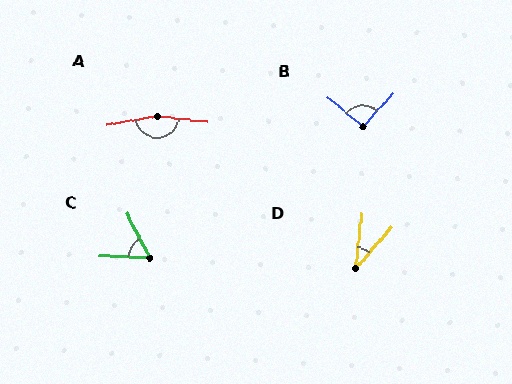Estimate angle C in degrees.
Approximately 60 degrees.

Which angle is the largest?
A, at approximately 163 degrees.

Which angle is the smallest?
D, at approximately 34 degrees.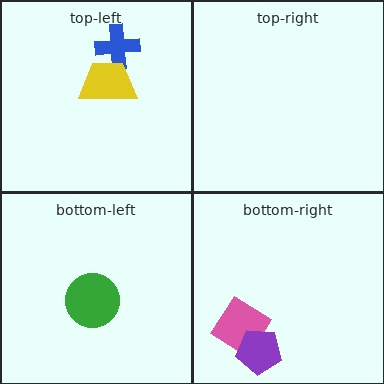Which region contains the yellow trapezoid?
The top-left region.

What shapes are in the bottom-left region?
The green circle.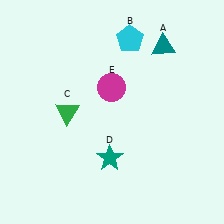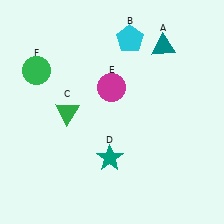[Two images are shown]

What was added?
A green circle (F) was added in Image 2.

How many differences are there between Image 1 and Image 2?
There is 1 difference between the two images.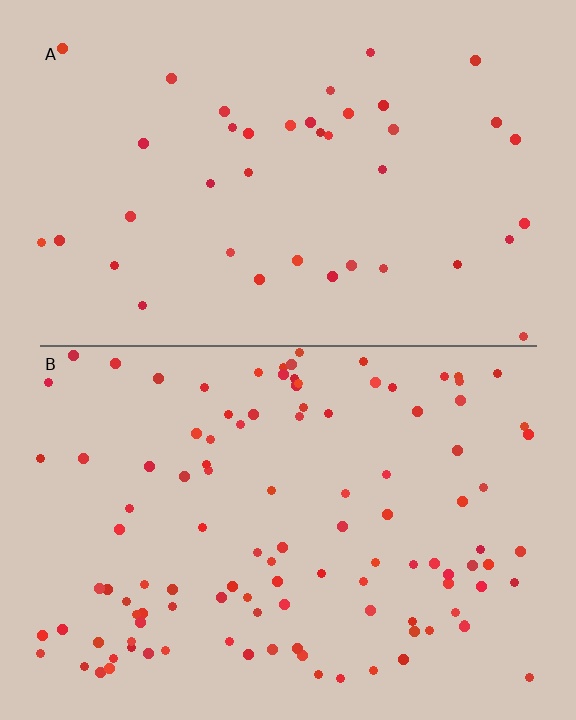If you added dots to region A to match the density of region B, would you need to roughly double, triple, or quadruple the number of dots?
Approximately triple.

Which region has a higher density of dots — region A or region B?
B (the bottom).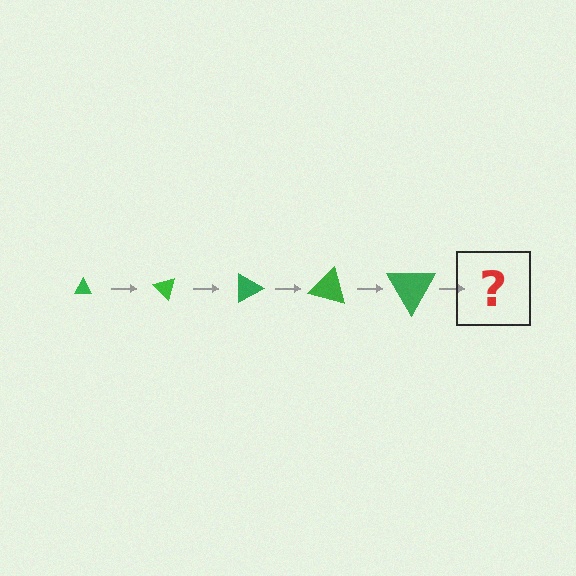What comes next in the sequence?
The next element should be a triangle, larger than the previous one and rotated 225 degrees from the start.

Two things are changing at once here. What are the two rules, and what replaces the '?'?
The two rules are that the triangle grows larger each step and it rotates 45 degrees each step. The '?' should be a triangle, larger than the previous one and rotated 225 degrees from the start.